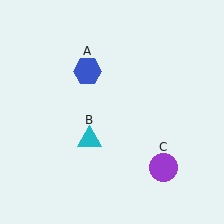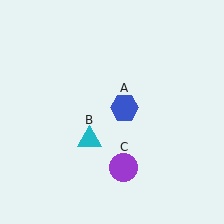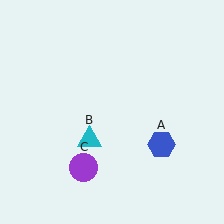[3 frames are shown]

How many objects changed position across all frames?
2 objects changed position: blue hexagon (object A), purple circle (object C).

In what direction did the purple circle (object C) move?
The purple circle (object C) moved left.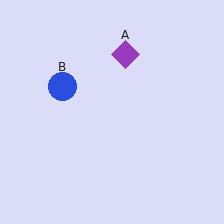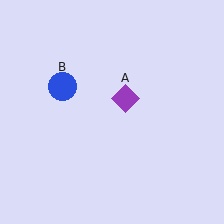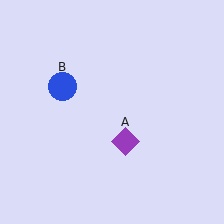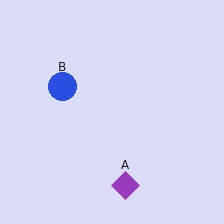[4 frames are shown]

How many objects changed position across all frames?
1 object changed position: purple diamond (object A).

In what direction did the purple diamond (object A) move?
The purple diamond (object A) moved down.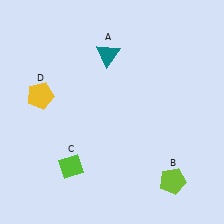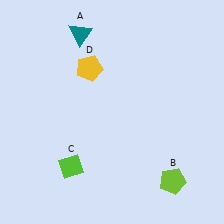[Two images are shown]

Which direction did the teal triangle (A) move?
The teal triangle (A) moved left.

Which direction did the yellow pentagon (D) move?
The yellow pentagon (D) moved right.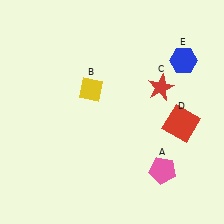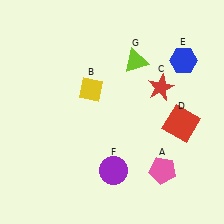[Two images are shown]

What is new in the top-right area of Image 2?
A lime triangle (G) was added in the top-right area of Image 2.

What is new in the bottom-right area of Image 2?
A purple circle (F) was added in the bottom-right area of Image 2.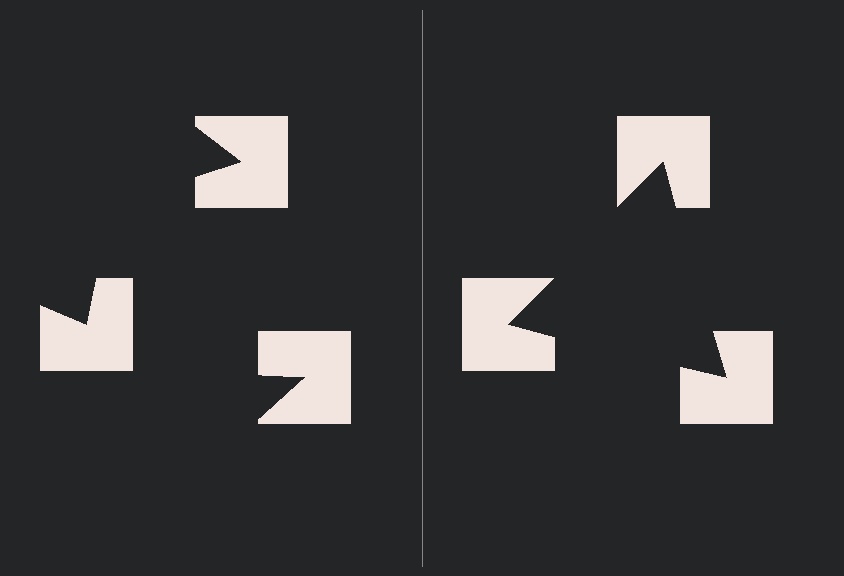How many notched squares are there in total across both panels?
6 — 3 on each side.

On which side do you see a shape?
An illusory triangle appears on the right side. On the left side the wedge cuts are rotated, so no coherent shape forms.